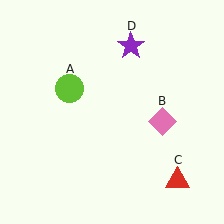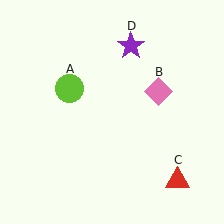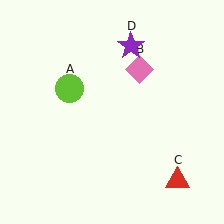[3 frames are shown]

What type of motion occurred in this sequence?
The pink diamond (object B) rotated counterclockwise around the center of the scene.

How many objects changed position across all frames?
1 object changed position: pink diamond (object B).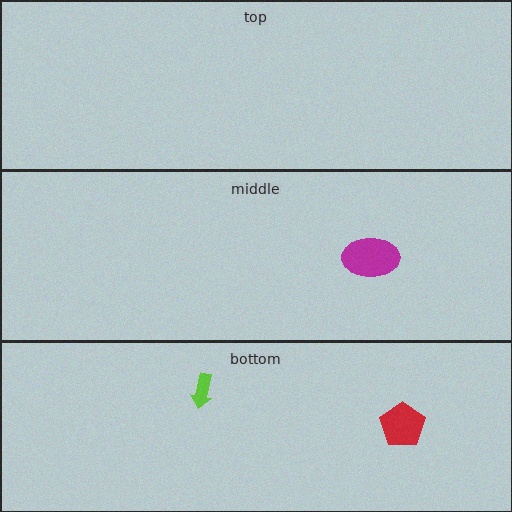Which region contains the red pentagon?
The bottom region.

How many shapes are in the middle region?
1.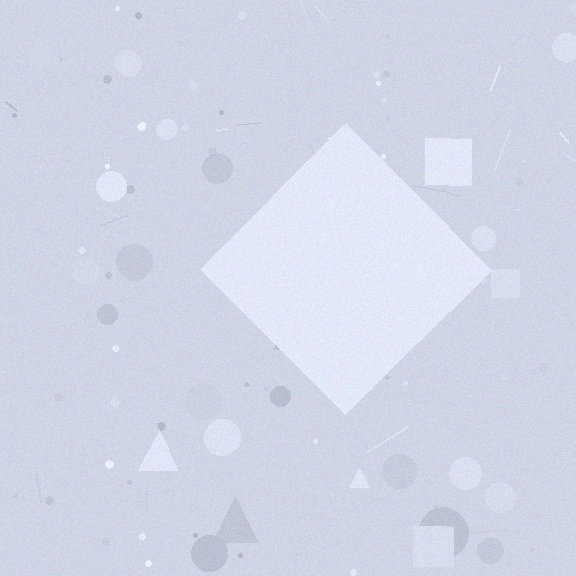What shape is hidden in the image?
A diamond is hidden in the image.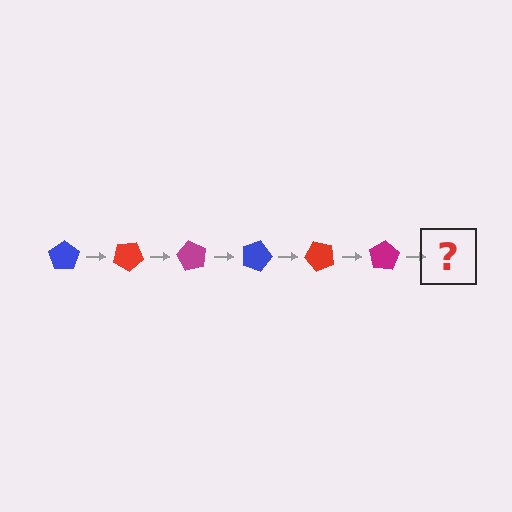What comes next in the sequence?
The next element should be a blue pentagon, rotated 180 degrees from the start.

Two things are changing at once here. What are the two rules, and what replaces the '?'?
The two rules are that it rotates 30 degrees each step and the color cycles through blue, red, and magenta. The '?' should be a blue pentagon, rotated 180 degrees from the start.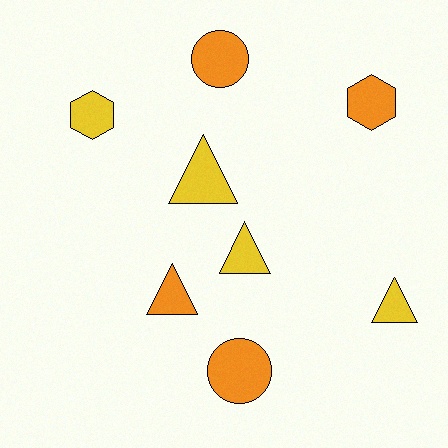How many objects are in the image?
There are 8 objects.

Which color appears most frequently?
Orange, with 4 objects.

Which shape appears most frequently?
Triangle, with 4 objects.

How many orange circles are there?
There are 2 orange circles.